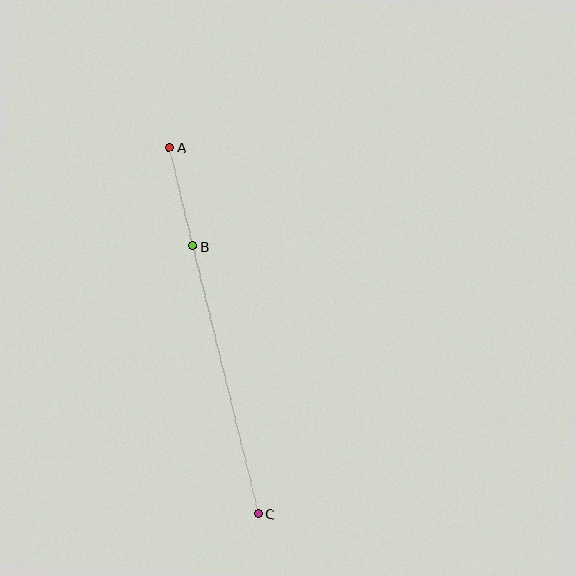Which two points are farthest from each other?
Points A and C are farthest from each other.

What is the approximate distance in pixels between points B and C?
The distance between B and C is approximately 275 pixels.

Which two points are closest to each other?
Points A and B are closest to each other.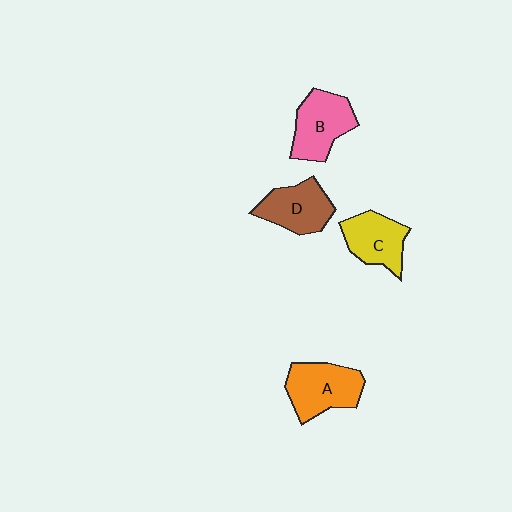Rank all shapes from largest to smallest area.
From largest to smallest: A (orange), B (pink), D (brown), C (yellow).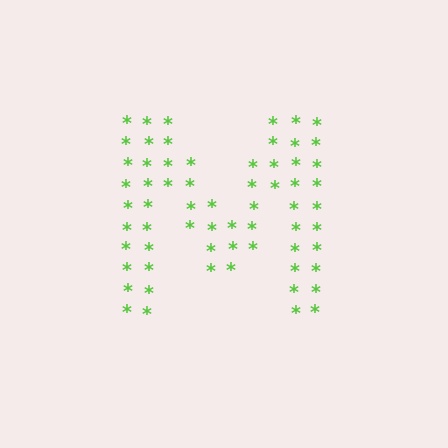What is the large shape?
The large shape is the letter M.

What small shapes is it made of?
It is made of small asterisks.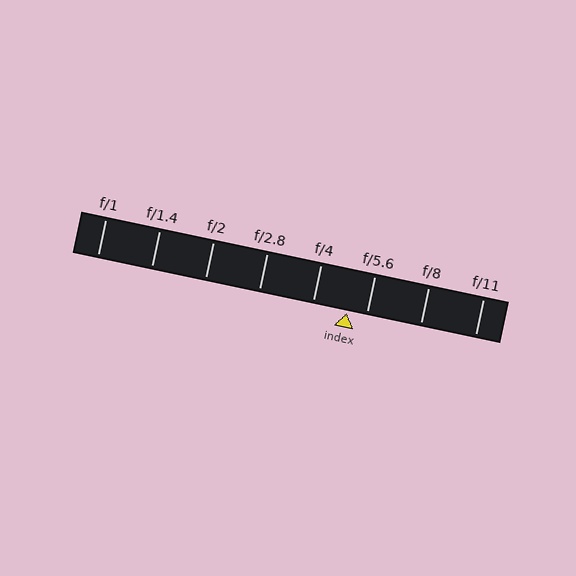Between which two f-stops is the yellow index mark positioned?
The index mark is between f/4 and f/5.6.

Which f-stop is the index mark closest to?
The index mark is closest to f/5.6.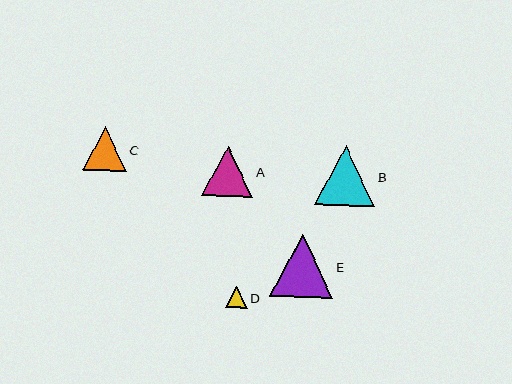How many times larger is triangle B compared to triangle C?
Triangle B is approximately 1.4 times the size of triangle C.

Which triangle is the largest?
Triangle E is the largest with a size of approximately 63 pixels.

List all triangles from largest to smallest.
From largest to smallest: E, B, A, C, D.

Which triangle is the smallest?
Triangle D is the smallest with a size of approximately 21 pixels.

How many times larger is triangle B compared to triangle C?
Triangle B is approximately 1.4 times the size of triangle C.